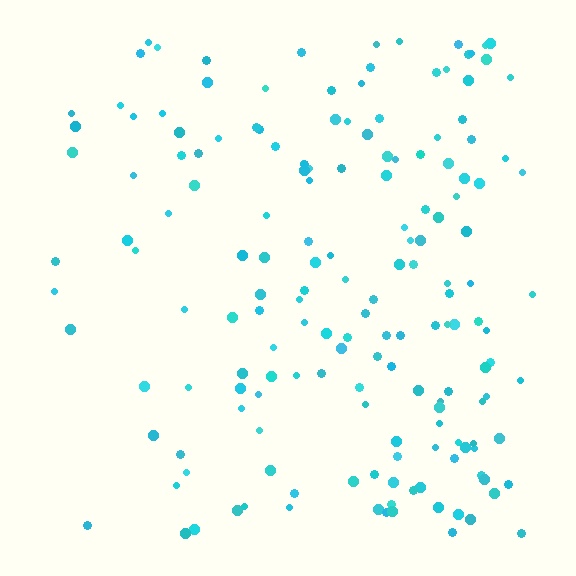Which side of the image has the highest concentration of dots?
The right.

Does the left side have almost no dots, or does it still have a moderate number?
Still a moderate number, just noticeably fewer than the right.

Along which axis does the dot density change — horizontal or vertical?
Horizontal.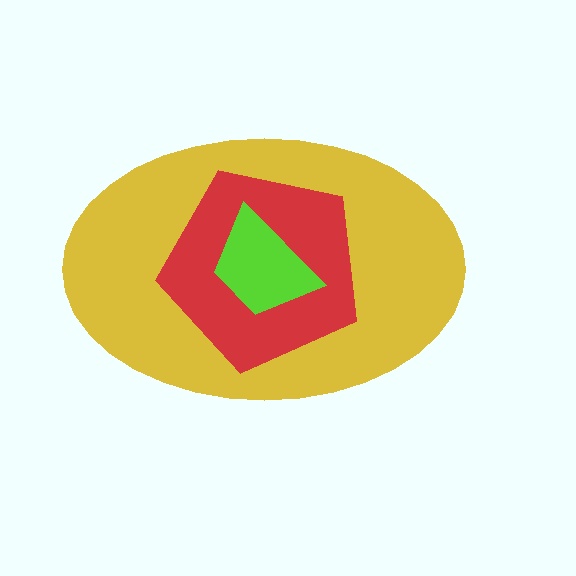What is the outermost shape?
The yellow ellipse.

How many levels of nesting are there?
3.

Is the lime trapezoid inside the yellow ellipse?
Yes.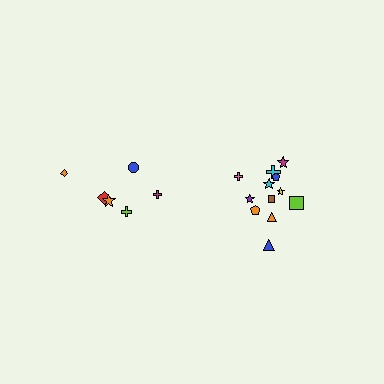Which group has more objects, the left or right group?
The right group.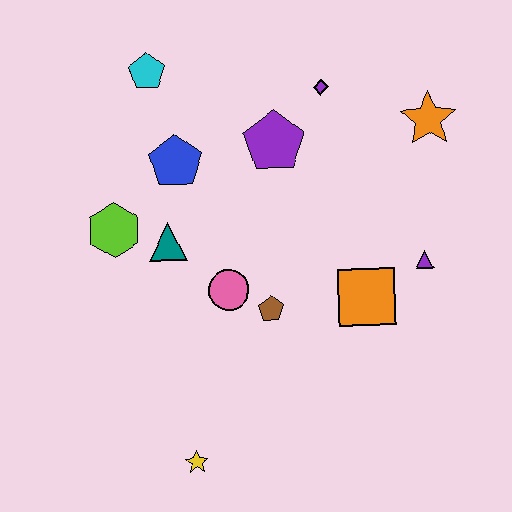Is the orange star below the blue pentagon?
No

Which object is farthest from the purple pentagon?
The yellow star is farthest from the purple pentagon.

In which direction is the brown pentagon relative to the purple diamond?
The brown pentagon is below the purple diamond.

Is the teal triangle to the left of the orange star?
Yes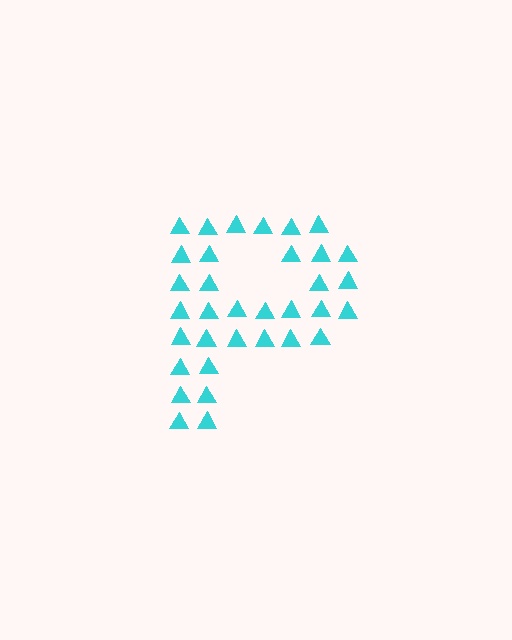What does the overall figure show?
The overall figure shows the letter P.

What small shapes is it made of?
It is made of small triangles.